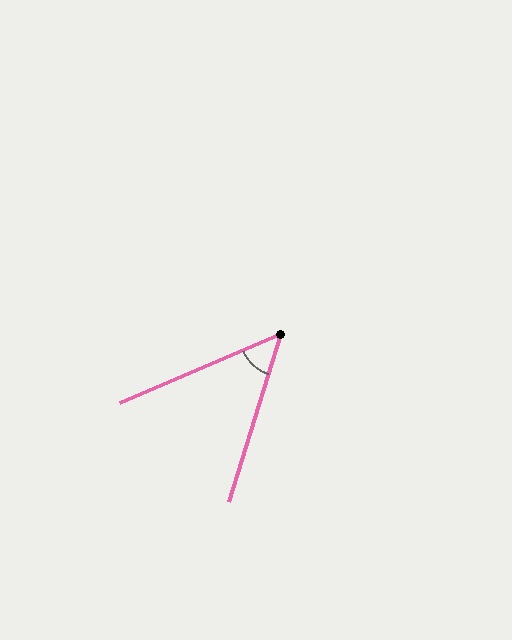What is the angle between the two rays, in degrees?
Approximately 50 degrees.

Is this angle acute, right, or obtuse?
It is acute.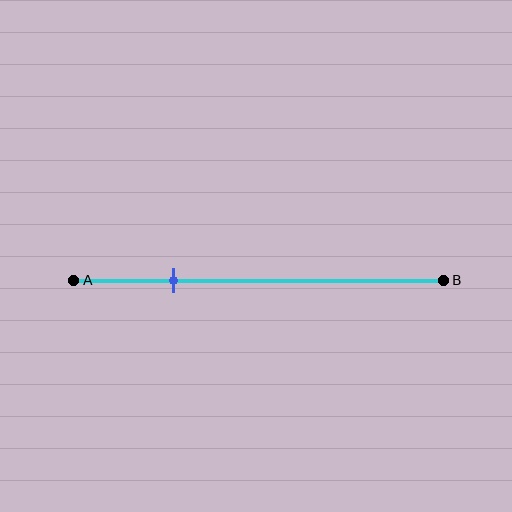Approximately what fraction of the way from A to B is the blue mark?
The blue mark is approximately 25% of the way from A to B.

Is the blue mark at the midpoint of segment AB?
No, the mark is at about 25% from A, not at the 50% midpoint.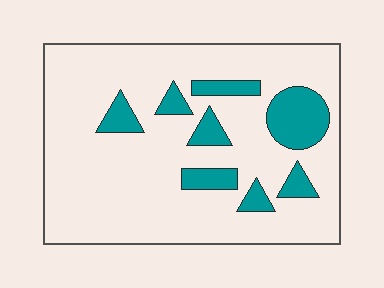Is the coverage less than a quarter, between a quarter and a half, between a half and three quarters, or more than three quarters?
Less than a quarter.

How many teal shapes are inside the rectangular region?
8.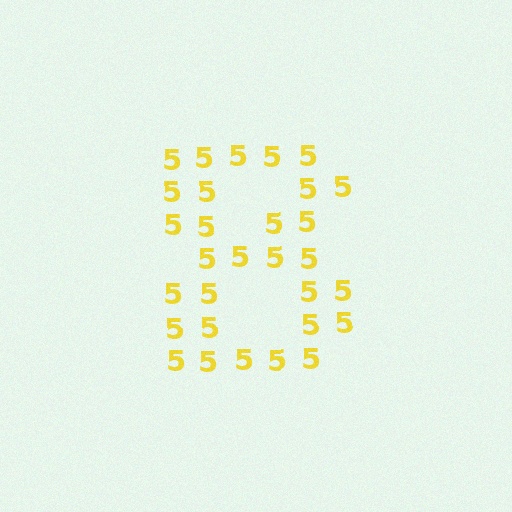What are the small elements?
The small elements are digit 5's.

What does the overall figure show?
The overall figure shows the digit 8.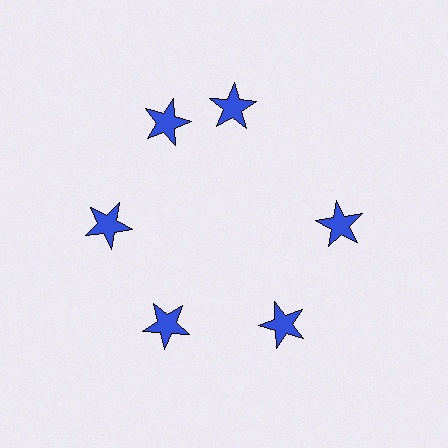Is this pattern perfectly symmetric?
No. The 6 blue stars are arranged in a ring, but one element near the 1 o'clock position is rotated out of alignment along the ring, breaking the 6-fold rotational symmetry.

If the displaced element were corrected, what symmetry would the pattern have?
It would have 6-fold rotational symmetry — the pattern would map onto itself every 60 degrees.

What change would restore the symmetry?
The symmetry would be restored by rotating it back into even spacing with its neighbors so that all 6 stars sit at equal angles and equal distance from the center.